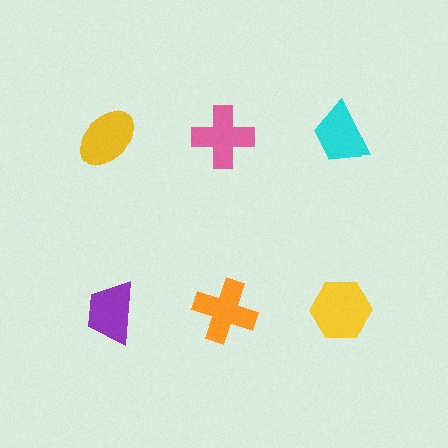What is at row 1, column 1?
A yellow ellipse.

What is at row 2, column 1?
A purple trapezoid.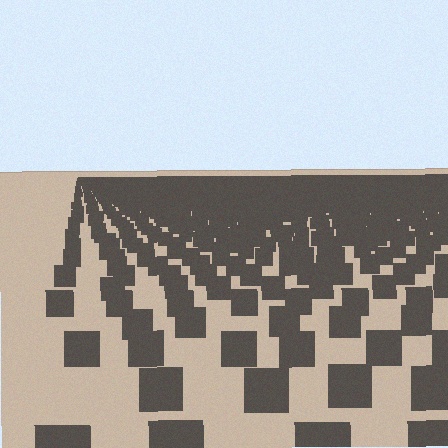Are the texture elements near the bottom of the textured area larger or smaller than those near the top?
Larger. Near the bottom, elements are closer to the viewer and appear at a bigger on-screen size.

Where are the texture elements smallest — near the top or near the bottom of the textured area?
Near the top.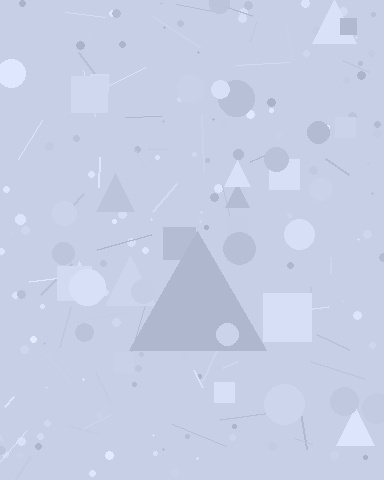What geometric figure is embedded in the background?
A triangle is embedded in the background.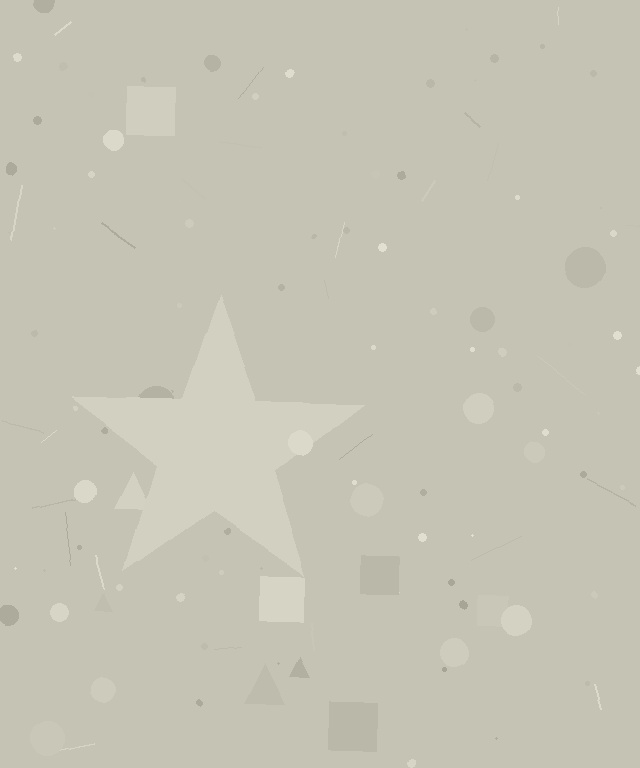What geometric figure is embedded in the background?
A star is embedded in the background.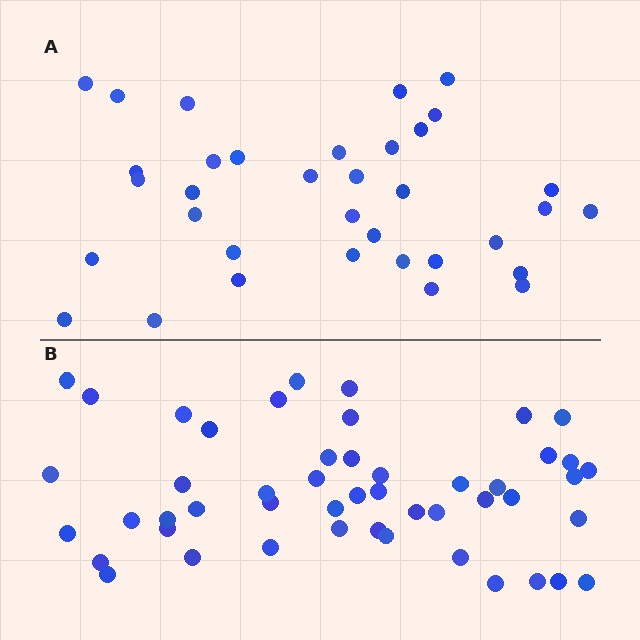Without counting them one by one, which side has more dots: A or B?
Region B (the bottom region) has more dots.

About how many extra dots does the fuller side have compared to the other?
Region B has approximately 15 more dots than region A.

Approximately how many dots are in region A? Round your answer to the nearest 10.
About 40 dots. (The exact count is 35, which rounds to 40.)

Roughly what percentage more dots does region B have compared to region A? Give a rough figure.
About 40% more.